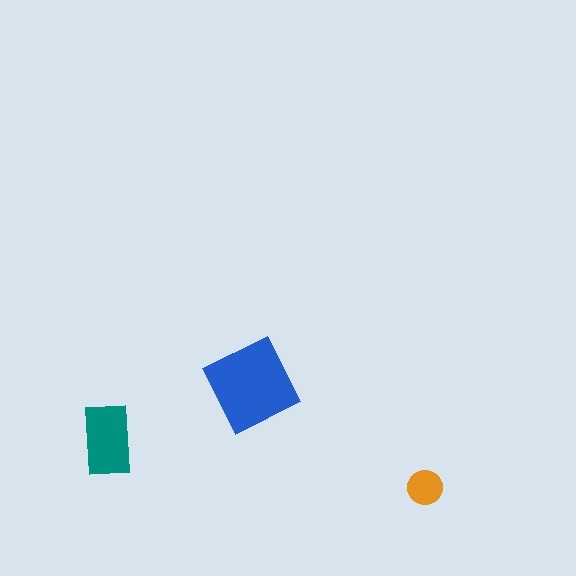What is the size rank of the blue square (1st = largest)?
1st.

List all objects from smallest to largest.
The orange circle, the teal rectangle, the blue square.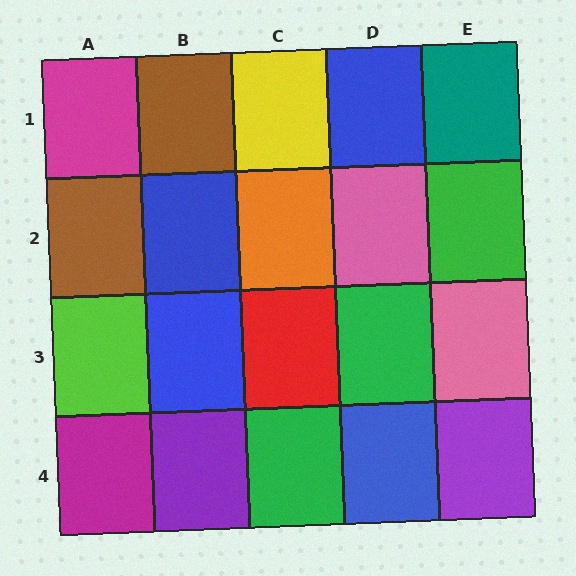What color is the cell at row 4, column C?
Green.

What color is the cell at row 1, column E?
Teal.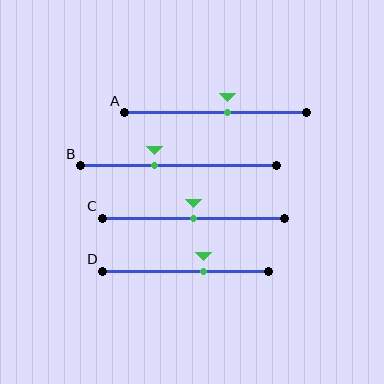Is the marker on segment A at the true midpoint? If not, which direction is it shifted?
No, the marker on segment A is shifted to the right by about 6% of the segment length.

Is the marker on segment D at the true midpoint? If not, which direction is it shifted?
No, the marker on segment D is shifted to the right by about 11% of the segment length.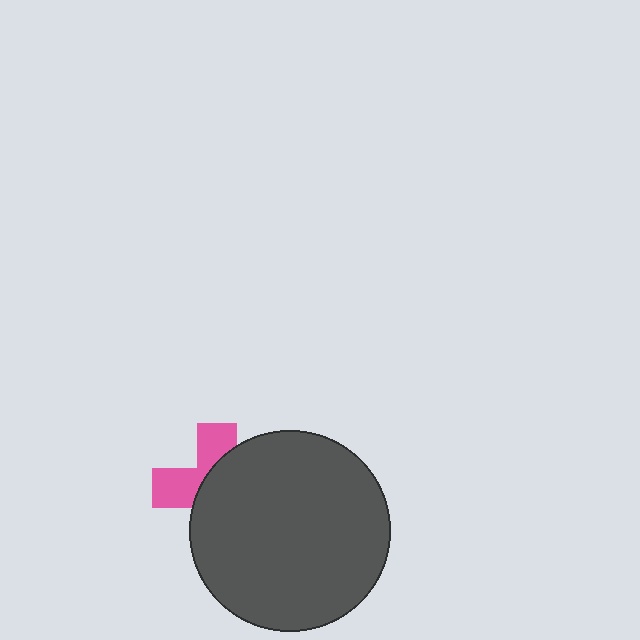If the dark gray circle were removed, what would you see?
You would see the complete pink cross.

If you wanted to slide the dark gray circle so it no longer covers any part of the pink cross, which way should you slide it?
Slide it right — that is the most direct way to separate the two shapes.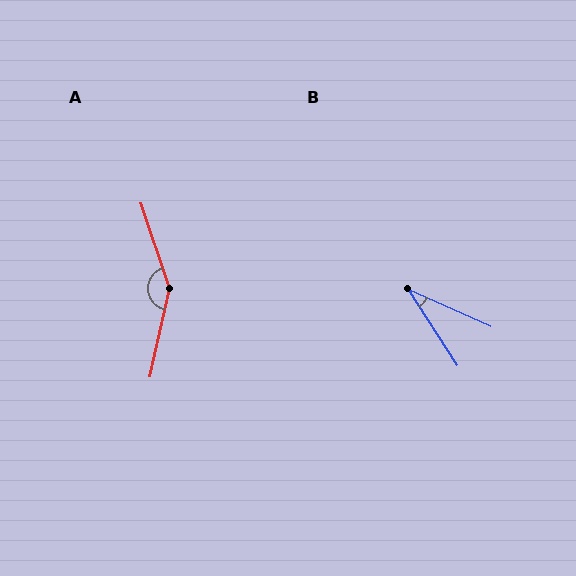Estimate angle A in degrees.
Approximately 149 degrees.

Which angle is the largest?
A, at approximately 149 degrees.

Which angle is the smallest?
B, at approximately 33 degrees.